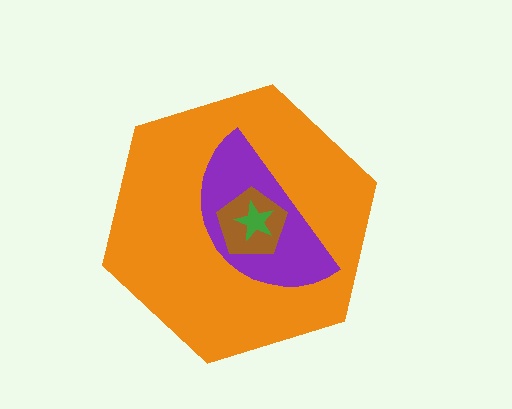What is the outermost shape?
The orange hexagon.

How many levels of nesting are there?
4.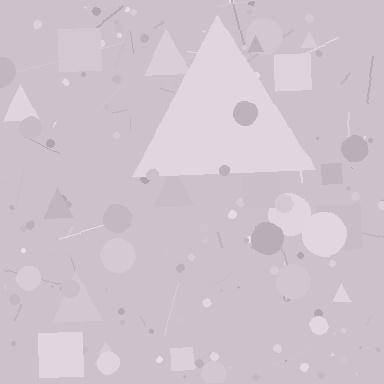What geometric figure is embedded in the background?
A triangle is embedded in the background.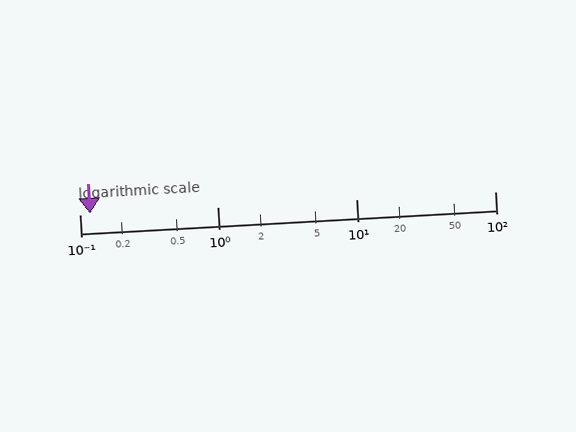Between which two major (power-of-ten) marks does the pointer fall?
The pointer is between 0.1 and 1.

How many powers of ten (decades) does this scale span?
The scale spans 3 decades, from 0.1 to 100.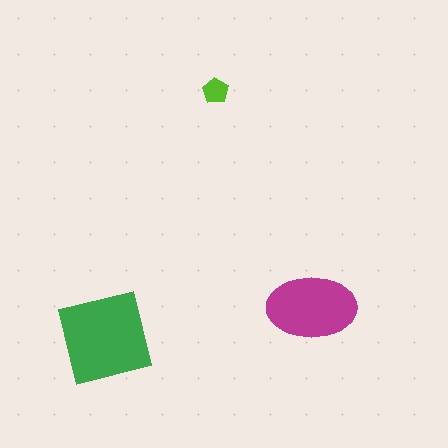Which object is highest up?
The lime pentagon is topmost.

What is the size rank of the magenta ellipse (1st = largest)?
2nd.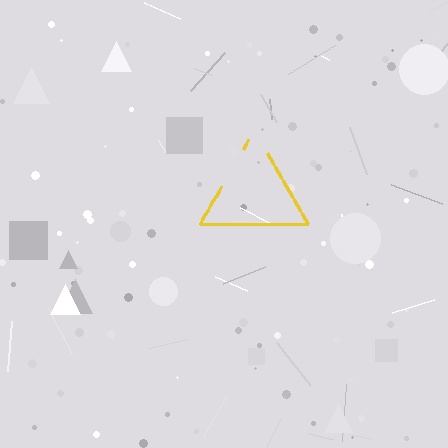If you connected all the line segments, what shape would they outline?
They would outline a triangle.